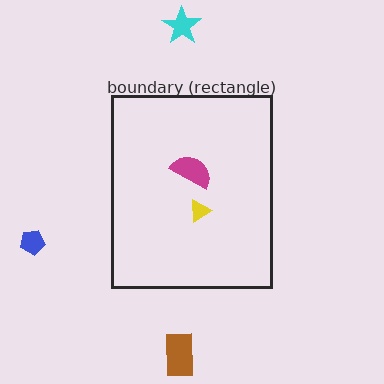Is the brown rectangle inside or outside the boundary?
Outside.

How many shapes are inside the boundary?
2 inside, 3 outside.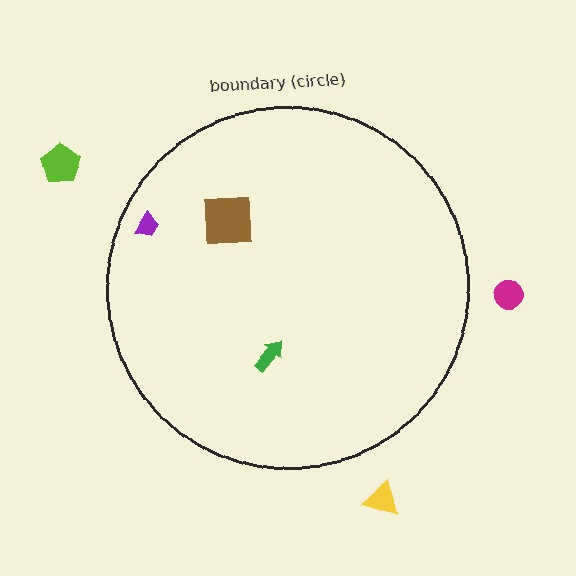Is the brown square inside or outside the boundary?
Inside.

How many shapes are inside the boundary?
3 inside, 3 outside.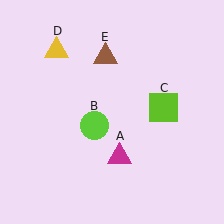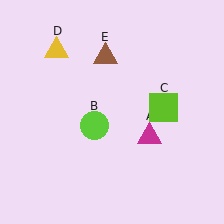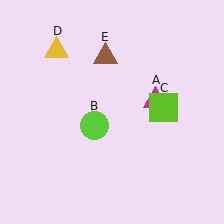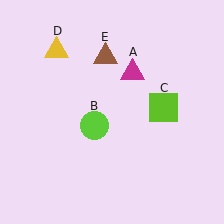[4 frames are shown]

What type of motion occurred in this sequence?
The magenta triangle (object A) rotated counterclockwise around the center of the scene.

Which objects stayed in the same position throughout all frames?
Lime circle (object B) and lime square (object C) and yellow triangle (object D) and brown triangle (object E) remained stationary.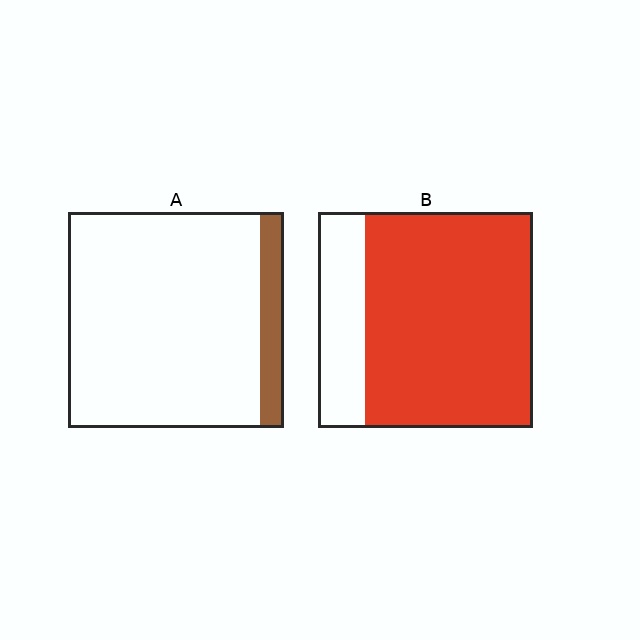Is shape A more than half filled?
No.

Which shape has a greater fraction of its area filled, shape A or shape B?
Shape B.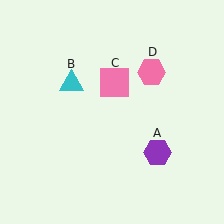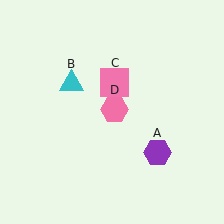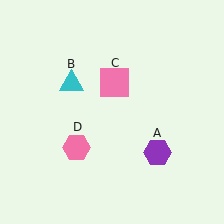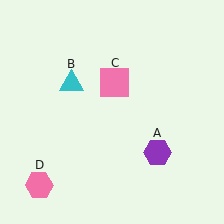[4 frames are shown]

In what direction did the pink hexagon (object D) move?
The pink hexagon (object D) moved down and to the left.